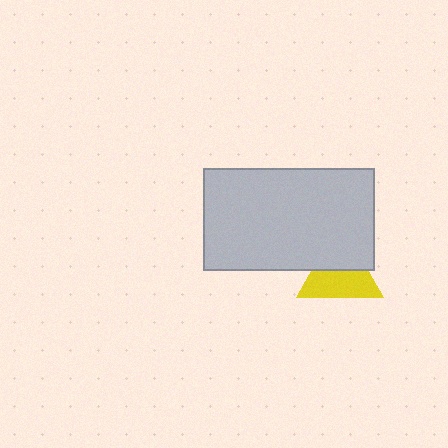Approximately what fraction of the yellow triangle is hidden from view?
Roughly 44% of the yellow triangle is hidden behind the light gray rectangle.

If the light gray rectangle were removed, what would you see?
You would see the complete yellow triangle.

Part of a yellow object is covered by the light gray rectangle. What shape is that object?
It is a triangle.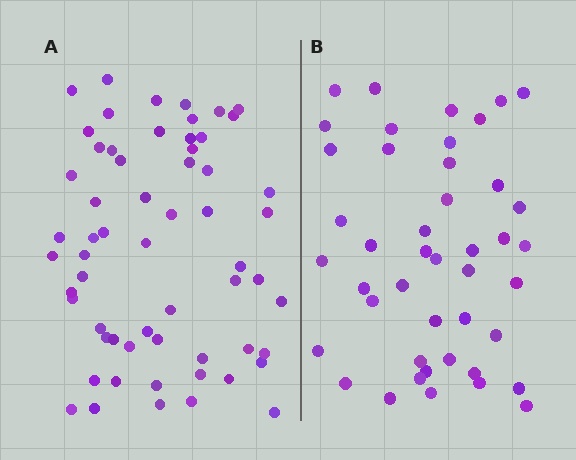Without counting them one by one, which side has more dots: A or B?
Region A (the left region) has more dots.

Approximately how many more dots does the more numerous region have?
Region A has approximately 15 more dots than region B.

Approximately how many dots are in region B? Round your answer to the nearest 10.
About 40 dots. (The exact count is 44, which rounds to 40.)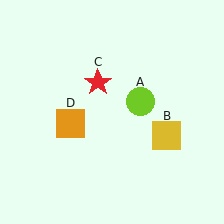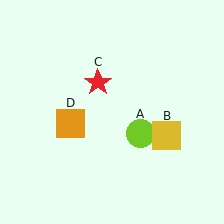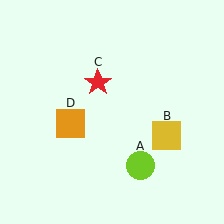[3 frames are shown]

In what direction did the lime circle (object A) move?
The lime circle (object A) moved down.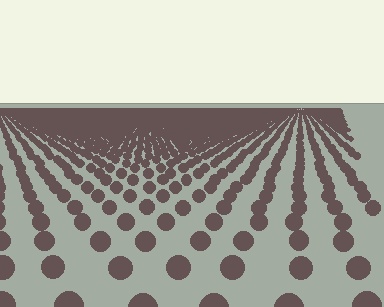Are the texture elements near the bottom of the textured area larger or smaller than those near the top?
Larger. Near the bottom, elements are closer to the viewer and appear at a bigger on-screen size.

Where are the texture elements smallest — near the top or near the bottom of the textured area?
Near the top.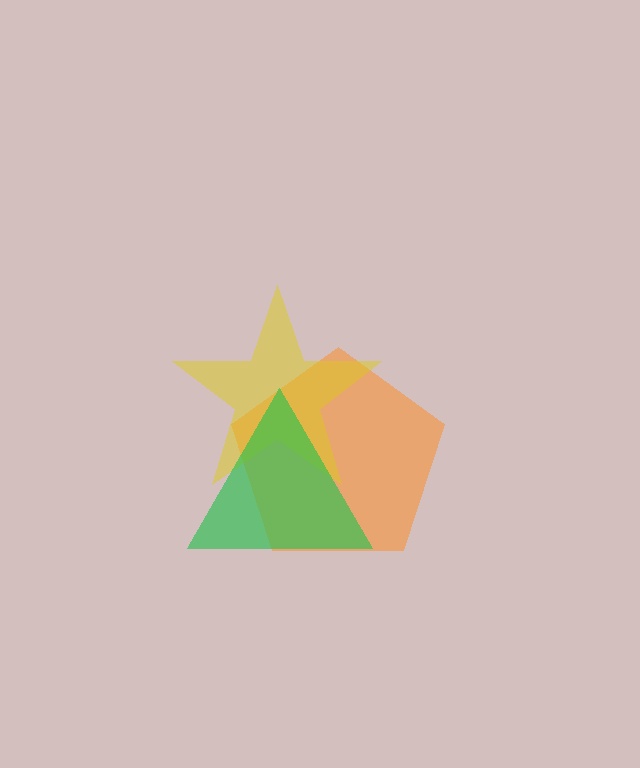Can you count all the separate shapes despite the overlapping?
Yes, there are 3 separate shapes.